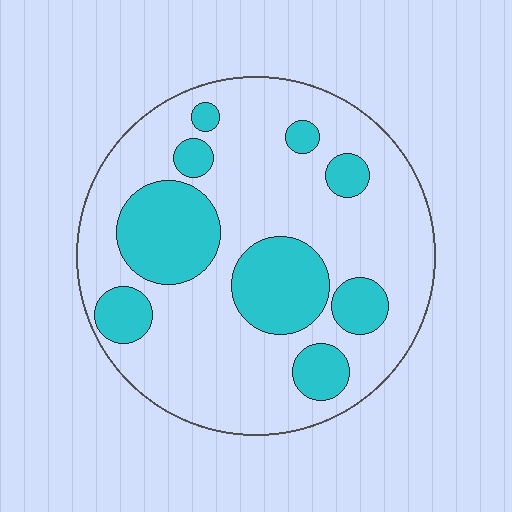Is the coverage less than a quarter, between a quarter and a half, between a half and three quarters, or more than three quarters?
Between a quarter and a half.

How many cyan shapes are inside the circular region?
9.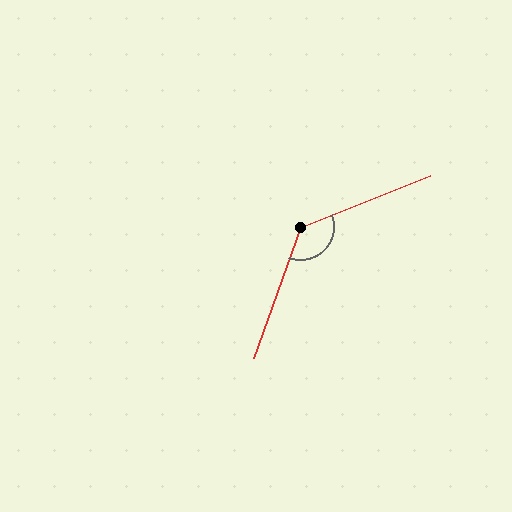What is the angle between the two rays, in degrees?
Approximately 132 degrees.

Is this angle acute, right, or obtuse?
It is obtuse.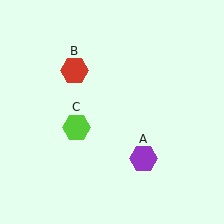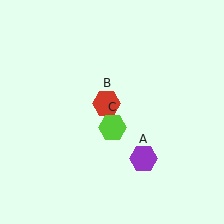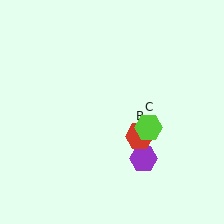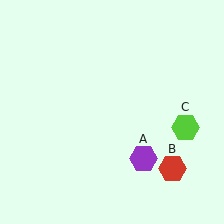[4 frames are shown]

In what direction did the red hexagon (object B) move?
The red hexagon (object B) moved down and to the right.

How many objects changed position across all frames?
2 objects changed position: red hexagon (object B), lime hexagon (object C).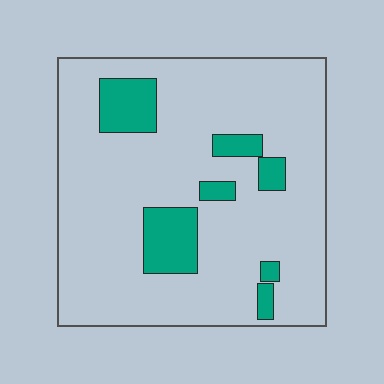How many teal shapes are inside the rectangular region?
7.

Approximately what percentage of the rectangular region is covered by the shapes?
Approximately 15%.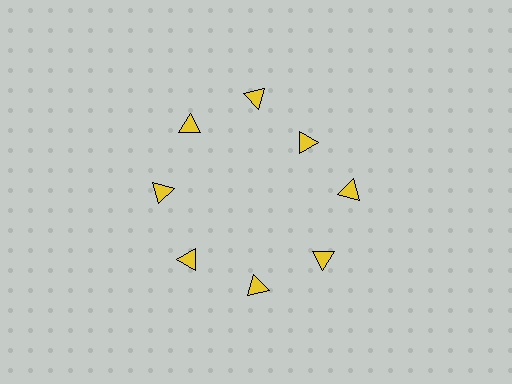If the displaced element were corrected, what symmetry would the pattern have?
It would have 8-fold rotational symmetry — the pattern would map onto itself every 45 degrees.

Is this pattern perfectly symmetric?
No. The 8 yellow triangles are arranged in a ring, but one element near the 2 o'clock position is pulled inward toward the center, breaking the 8-fold rotational symmetry.